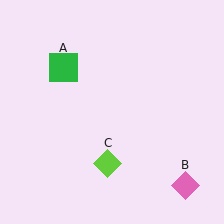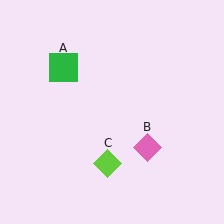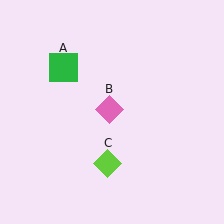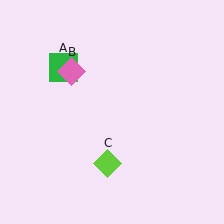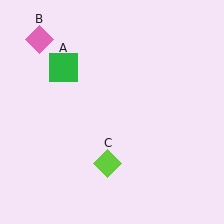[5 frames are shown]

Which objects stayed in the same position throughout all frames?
Green square (object A) and lime diamond (object C) remained stationary.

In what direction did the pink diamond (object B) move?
The pink diamond (object B) moved up and to the left.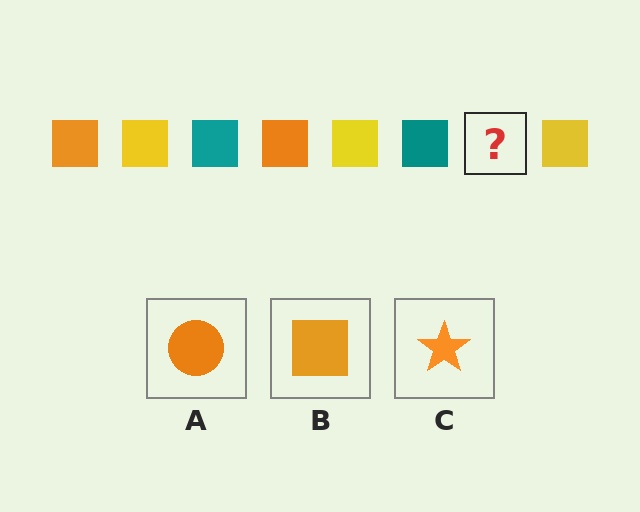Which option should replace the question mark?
Option B.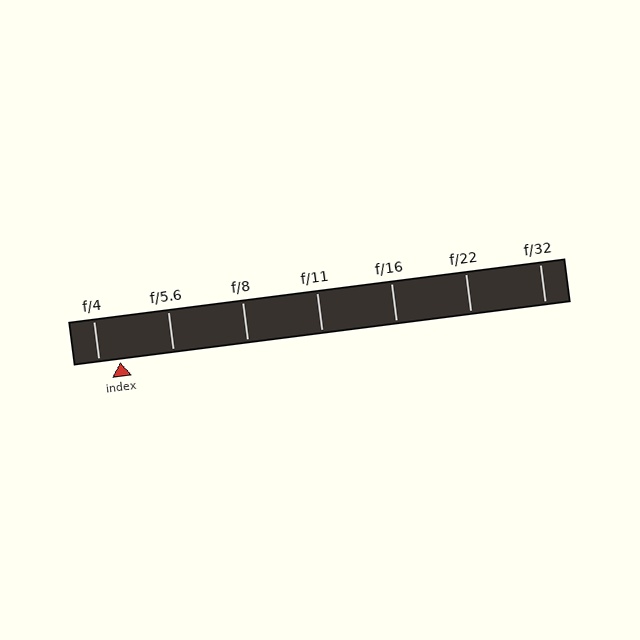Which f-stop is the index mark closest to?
The index mark is closest to f/4.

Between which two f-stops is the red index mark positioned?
The index mark is between f/4 and f/5.6.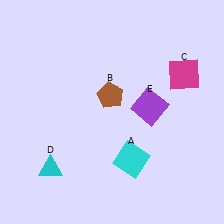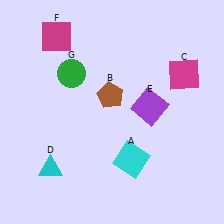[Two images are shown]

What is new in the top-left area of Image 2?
A green circle (G) was added in the top-left area of Image 2.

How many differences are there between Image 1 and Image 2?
There are 2 differences between the two images.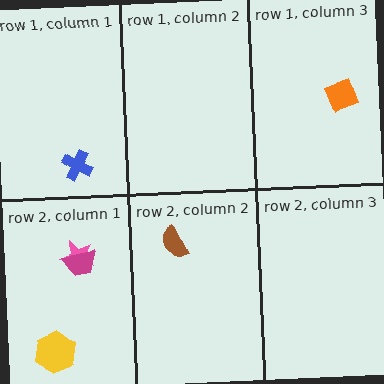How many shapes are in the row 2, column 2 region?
1.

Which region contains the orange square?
The row 1, column 3 region.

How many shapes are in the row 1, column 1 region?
1.